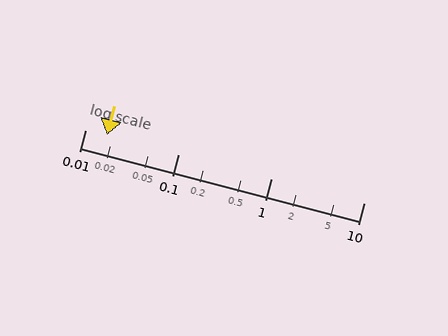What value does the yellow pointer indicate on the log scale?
The pointer indicates approximately 0.017.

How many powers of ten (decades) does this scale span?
The scale spans 3 decades, from 0.01 to 10.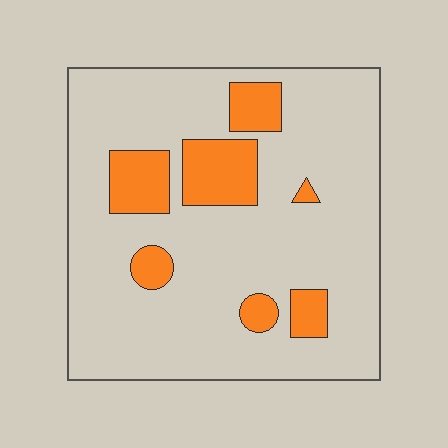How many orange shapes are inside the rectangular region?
7.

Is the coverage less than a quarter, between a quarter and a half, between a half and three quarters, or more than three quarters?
Less than a quarter.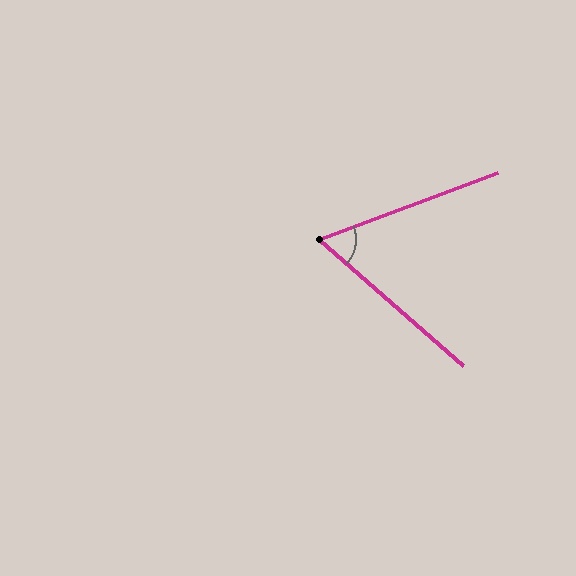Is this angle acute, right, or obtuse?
It is acute.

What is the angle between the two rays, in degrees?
Approximately 62 degrees.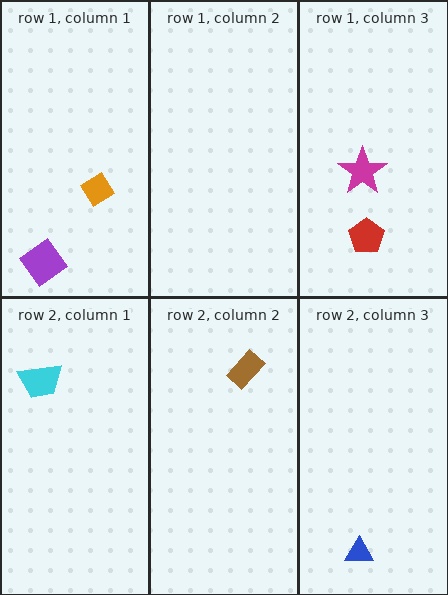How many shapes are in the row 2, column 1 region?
1.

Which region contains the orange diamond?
The row 1, column 1 region.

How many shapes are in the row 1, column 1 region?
2.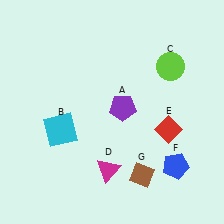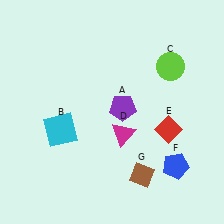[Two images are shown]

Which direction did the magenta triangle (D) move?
The magenta triangle (D) moved up.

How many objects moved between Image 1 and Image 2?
1 object moved between the two images.